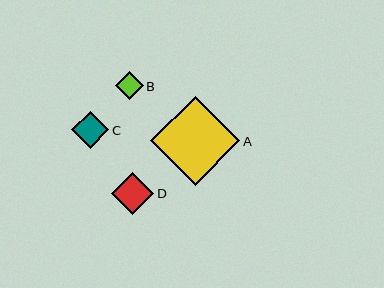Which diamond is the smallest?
Diamond B is the smallest with a size of approximately 28 pixels.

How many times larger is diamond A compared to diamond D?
Diamond A is approximately 2.1 times the size of diamond D.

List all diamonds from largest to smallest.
From largest to smallest: A, D, C, B.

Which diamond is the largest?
Diamond A is the largest with a size of approximately 90 pixels.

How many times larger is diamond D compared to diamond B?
Diamond D is approximately 1.5 times the size of diamond B.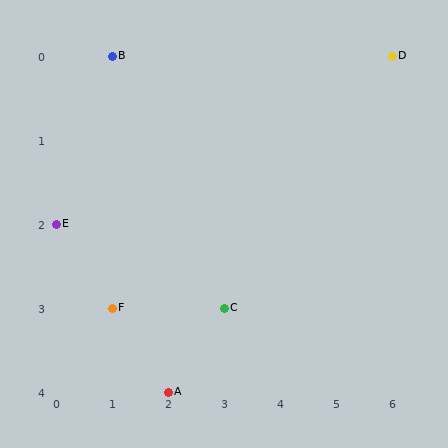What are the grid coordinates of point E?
Point E is at grid coordinates (0, 2).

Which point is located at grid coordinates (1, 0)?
Point B is at (1, 0).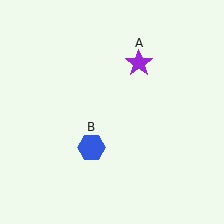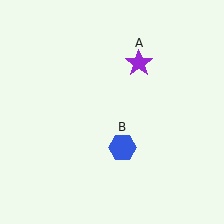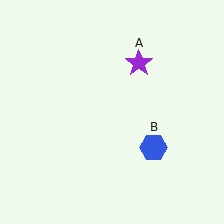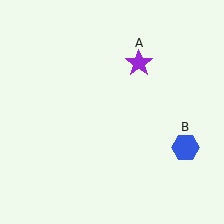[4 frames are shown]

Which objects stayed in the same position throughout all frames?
Purple star (object A) remained stationary.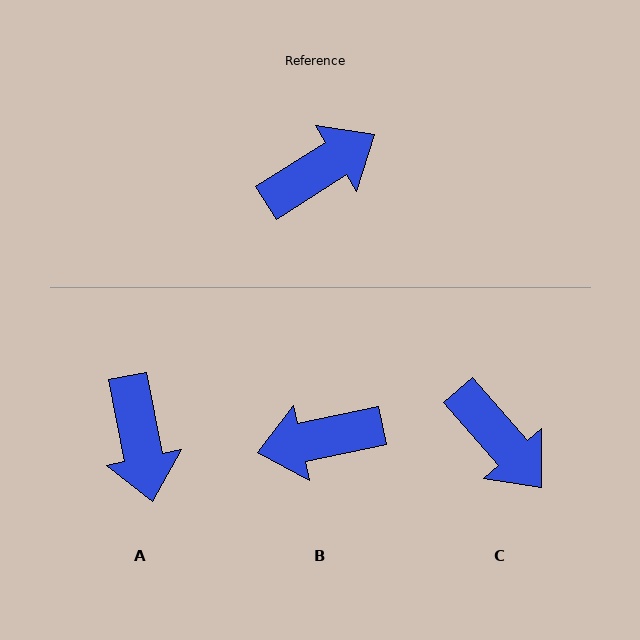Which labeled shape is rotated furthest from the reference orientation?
B, about 160 degrees away.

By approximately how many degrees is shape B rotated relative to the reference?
Approximately 160 degrees counter-clockwise.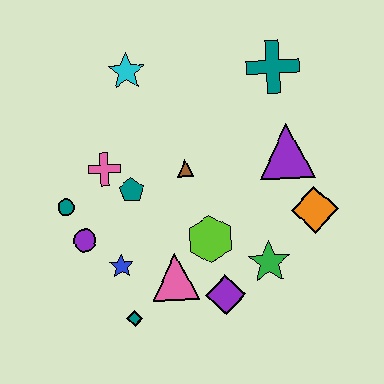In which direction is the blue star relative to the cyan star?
The blue star is below the cyan star.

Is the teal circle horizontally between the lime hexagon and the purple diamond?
No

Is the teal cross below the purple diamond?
No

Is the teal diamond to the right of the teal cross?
No